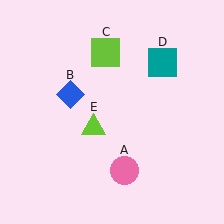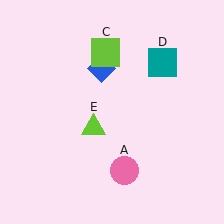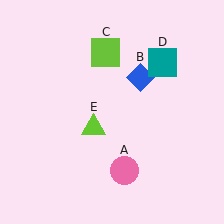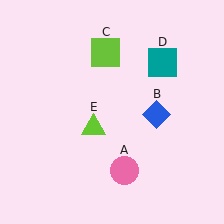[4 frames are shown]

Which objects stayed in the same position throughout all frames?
Pink circle (object A) and lime square (object C) and teal square (object D) and lime triangle (object E) remained stationary.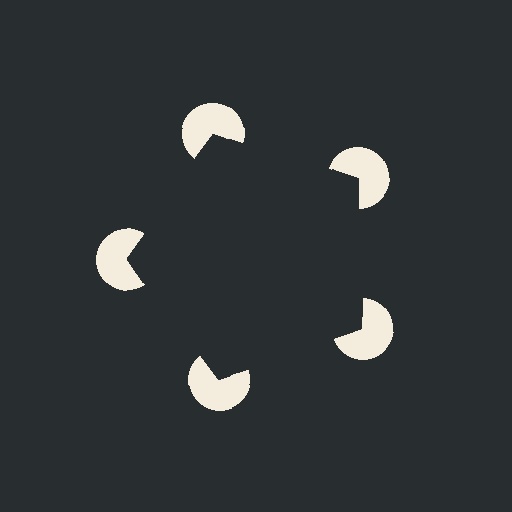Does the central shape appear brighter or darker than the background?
It typically appears slightly darker than the background, even though no actual brightness change is drawn.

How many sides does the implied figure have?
5 sides.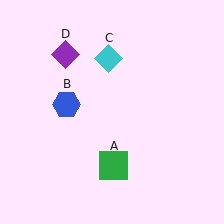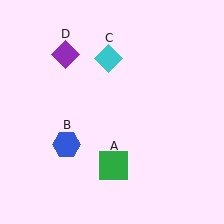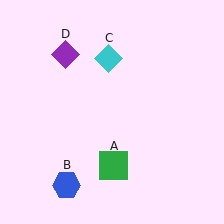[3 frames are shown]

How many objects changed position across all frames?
1 object changed position: blue hexagon (object B).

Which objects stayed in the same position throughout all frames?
Green square (object A) and cyan diamond (object C) and purple diamond (object D) remained stationary.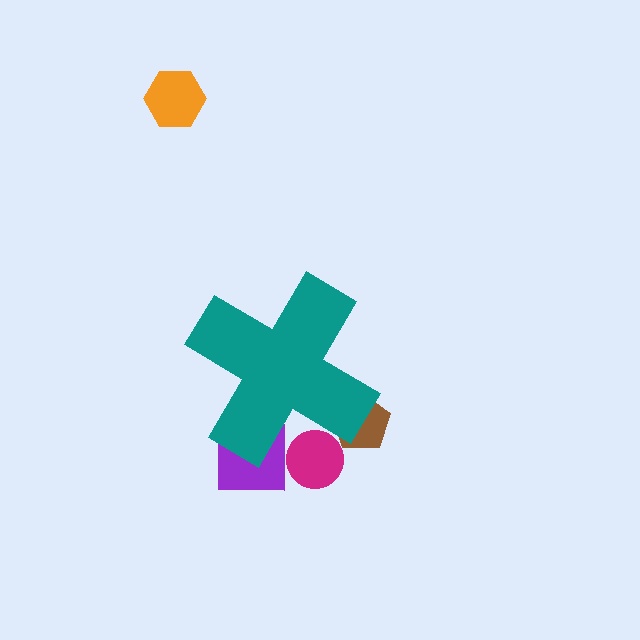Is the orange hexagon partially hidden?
No, the orange hexagon is fully visible.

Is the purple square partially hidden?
Yes, the purple square is partially hidden behind the teal cross.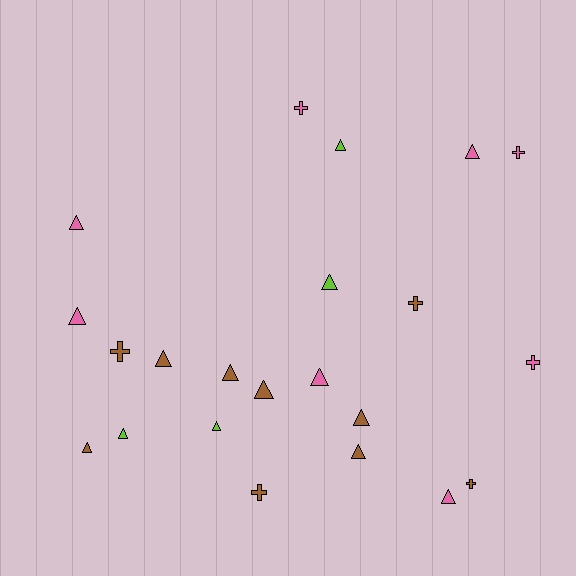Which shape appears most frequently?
Triangle, with 15 objects.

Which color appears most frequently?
Brown, with 10 objects.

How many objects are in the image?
There are 22 objects.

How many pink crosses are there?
There are 3 pink crosses.